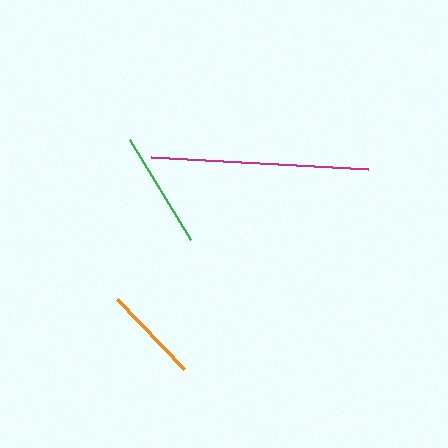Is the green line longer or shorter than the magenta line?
The magenta line is longer than the green line.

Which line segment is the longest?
The magenta line is the longest at approximately 217 pixels.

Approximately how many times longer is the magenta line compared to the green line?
The magenta line is approximately 1.9 times the length of the green line.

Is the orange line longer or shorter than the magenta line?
The magenta line is longer than the orange line.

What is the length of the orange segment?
The orange segment is approximately 97 pixels long.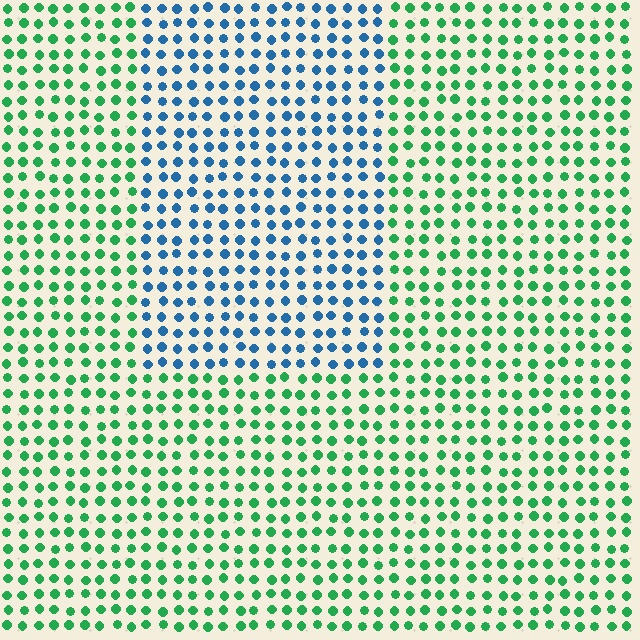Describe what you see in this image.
The image is filled with small green elements in a uniform arrangement. A rectangle-shaped region is visible where the elements are tinted to a slightly different hue, forming a subtle color boundary.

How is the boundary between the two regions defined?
The boundary is defined purely by a slight shift in hue (about 67 degrees). Spacing, size, and orientation are identical on both sides.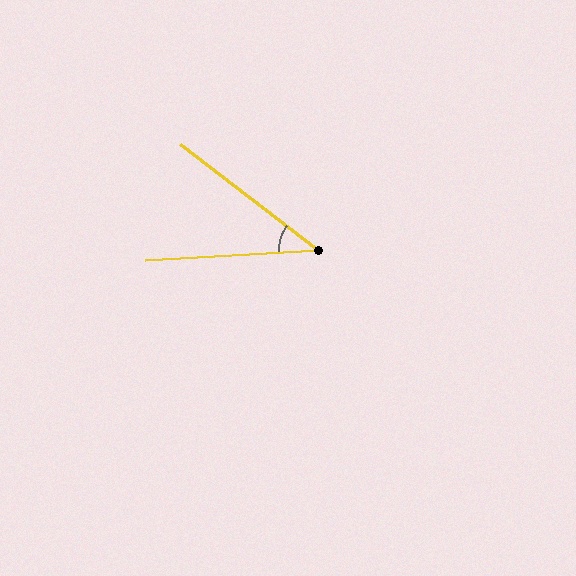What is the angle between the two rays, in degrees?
Approximately 41 degrees.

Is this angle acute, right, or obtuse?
It is acute.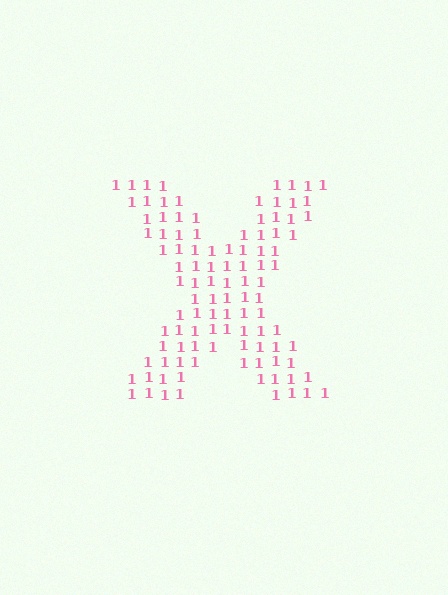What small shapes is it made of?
It is made of small digit 1's.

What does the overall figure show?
The overall figure shows the letter X.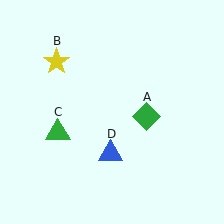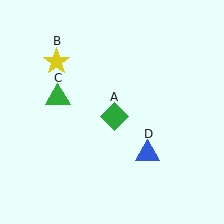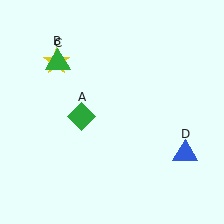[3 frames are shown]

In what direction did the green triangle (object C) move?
The green triangle (object C) moved up.